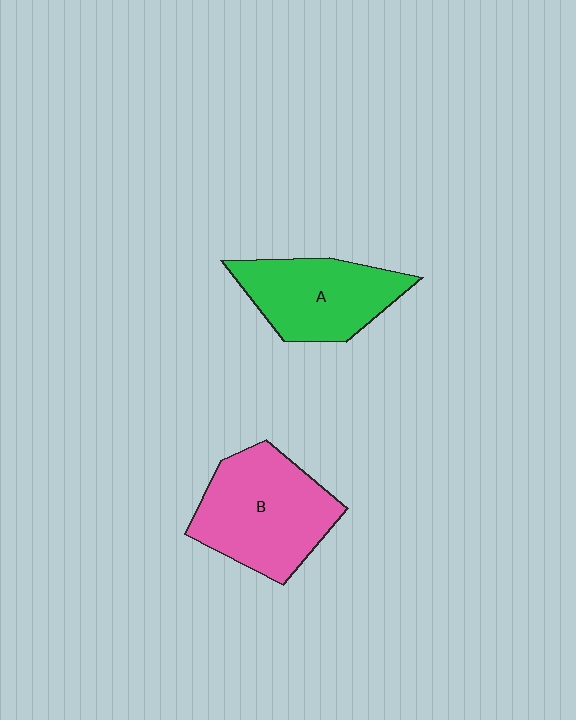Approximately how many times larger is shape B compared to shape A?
Approximately 1.2 times.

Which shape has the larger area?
Shape B (pink).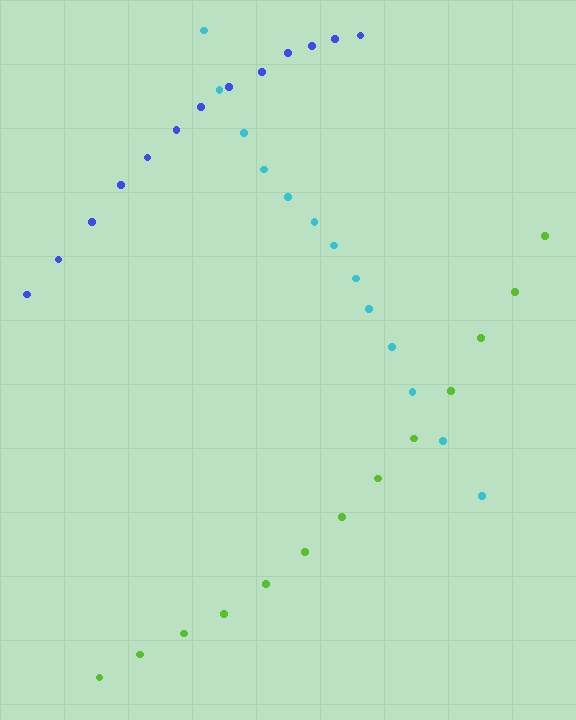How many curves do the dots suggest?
There are 3 distinct paths.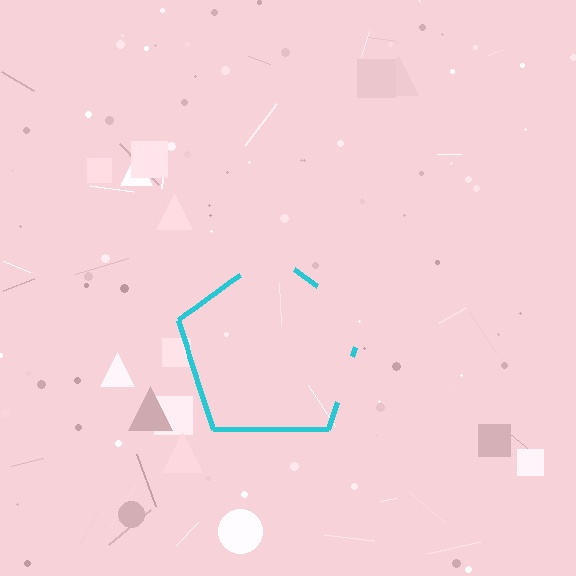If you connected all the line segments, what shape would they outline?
They would outline a pentagon.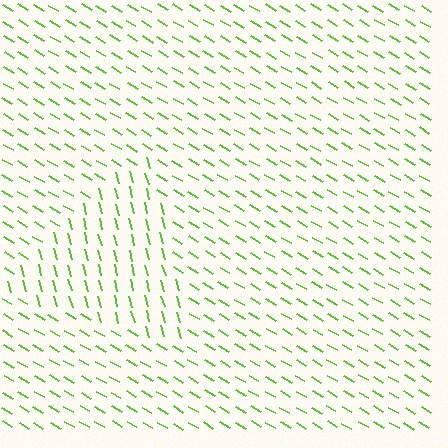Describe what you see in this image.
The image is filled with small lime line segments. A triangle region in the image has lines oriented differently from the surrounding lines, creating a visible texture boundary.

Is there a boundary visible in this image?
Yes, there is a texture boundary formed by a change in line orientation.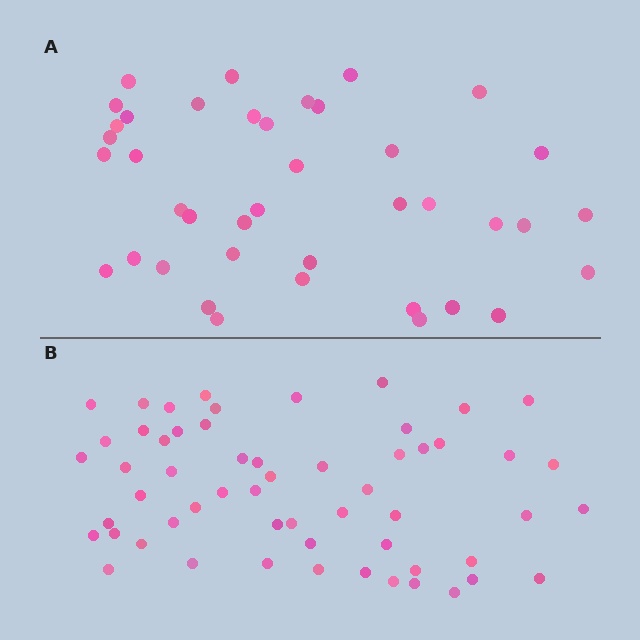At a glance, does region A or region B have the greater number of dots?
Region B (the bottom region) has more dots.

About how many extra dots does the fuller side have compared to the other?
Region B has approximately 15 more dots than region A.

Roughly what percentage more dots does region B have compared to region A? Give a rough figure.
About 40% more.